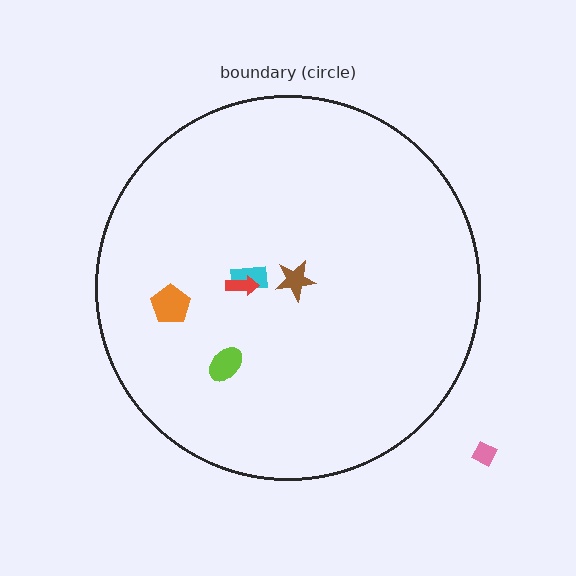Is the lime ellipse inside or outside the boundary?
Inside.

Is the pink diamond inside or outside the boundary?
Outside.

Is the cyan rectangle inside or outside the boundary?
Inside.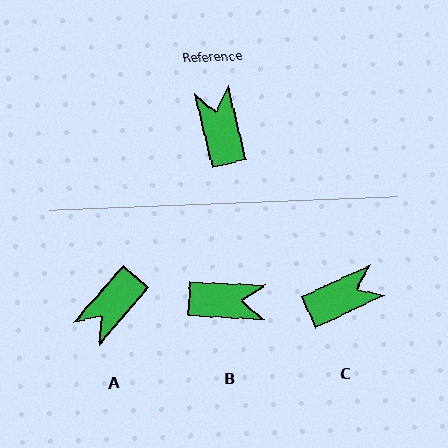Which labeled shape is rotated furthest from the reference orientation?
A, about 125 degrees away.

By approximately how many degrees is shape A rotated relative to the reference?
Approximately 125 degrees counter-clockwise.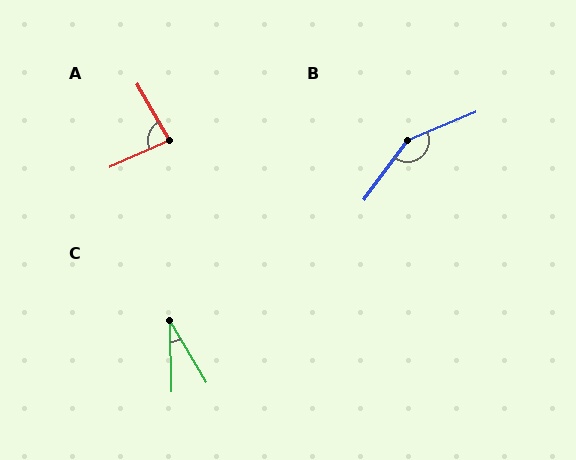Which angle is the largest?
B, at approximately 148 degrees.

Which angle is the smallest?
C, at approximately 30 degrees.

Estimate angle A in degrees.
Approximately 84 degrees.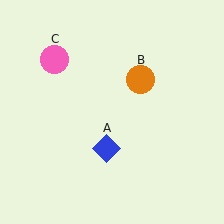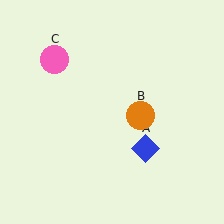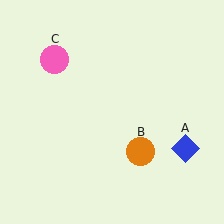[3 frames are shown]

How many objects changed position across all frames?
2 objects changed position: blue diamond (object A), orange circle (object B).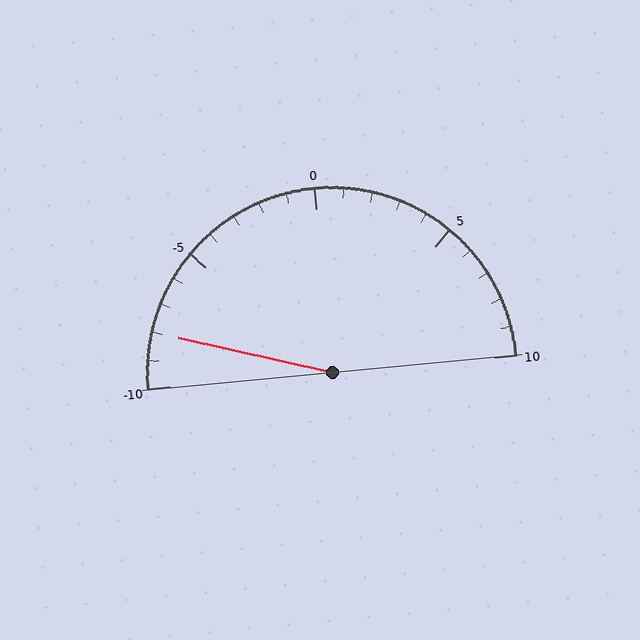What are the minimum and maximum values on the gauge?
The gauge ranges from -10 to 10.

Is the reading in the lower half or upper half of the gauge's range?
The reading is in the lower half of the range (-10 to 10).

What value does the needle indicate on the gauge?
The needle indicates approximately -8.